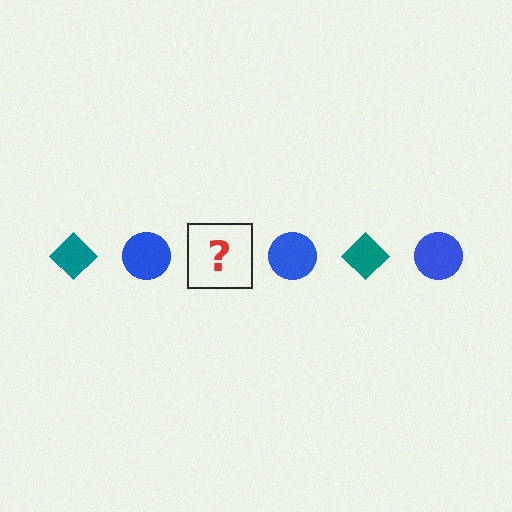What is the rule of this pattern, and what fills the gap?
The rule is that the pattern alternates between teal diamond and blue circle. The gap should be filled with a teal diamond.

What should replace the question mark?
The question mark should be replaced with a teal diamond.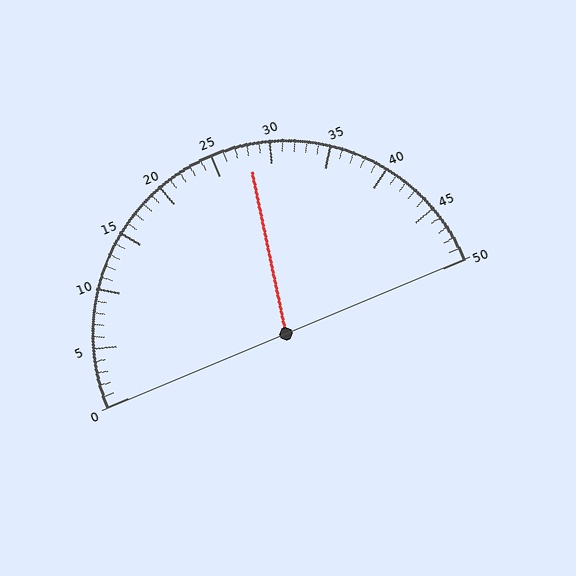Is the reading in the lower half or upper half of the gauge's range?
The reading is in the upper half of the range (0 to 50).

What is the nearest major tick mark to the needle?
The nearest major tick mark is 30.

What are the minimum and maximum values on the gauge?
The gauge ranges from 0 to 50.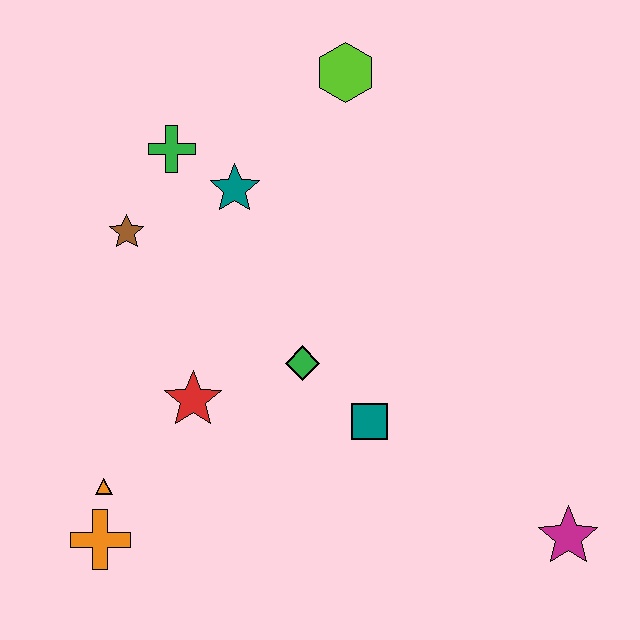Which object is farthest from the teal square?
The lime hexagon is farthest from the teal square.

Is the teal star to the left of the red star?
No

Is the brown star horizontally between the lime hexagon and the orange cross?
Yes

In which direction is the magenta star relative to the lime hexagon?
The magenta star is below the lime hexagon.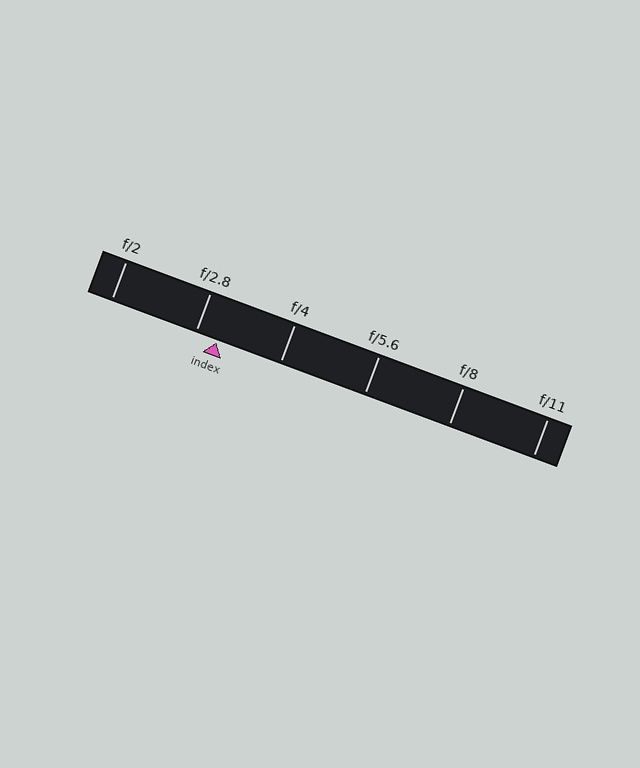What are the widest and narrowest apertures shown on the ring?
The widest aperture shown is f/2 and the narrowest is f/11.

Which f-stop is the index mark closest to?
The index mark is closest to f/2.8.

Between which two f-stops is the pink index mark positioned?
The index mark is between f/2.8 and f/4.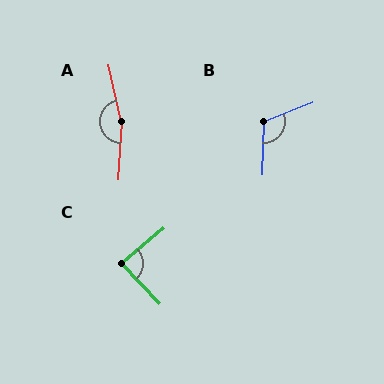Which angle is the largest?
A, at approximately 164 degrees.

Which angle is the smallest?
C, at approximately 86 degrees.